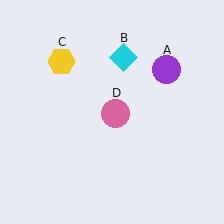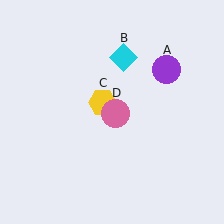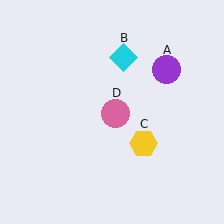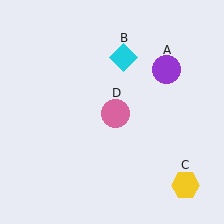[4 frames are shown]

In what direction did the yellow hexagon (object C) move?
The yellow hexagon (object C) moved down and to the right.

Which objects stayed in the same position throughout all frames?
Purple circle (object A) and cyan diamond (object B) and pink circle (object D) remained stationary.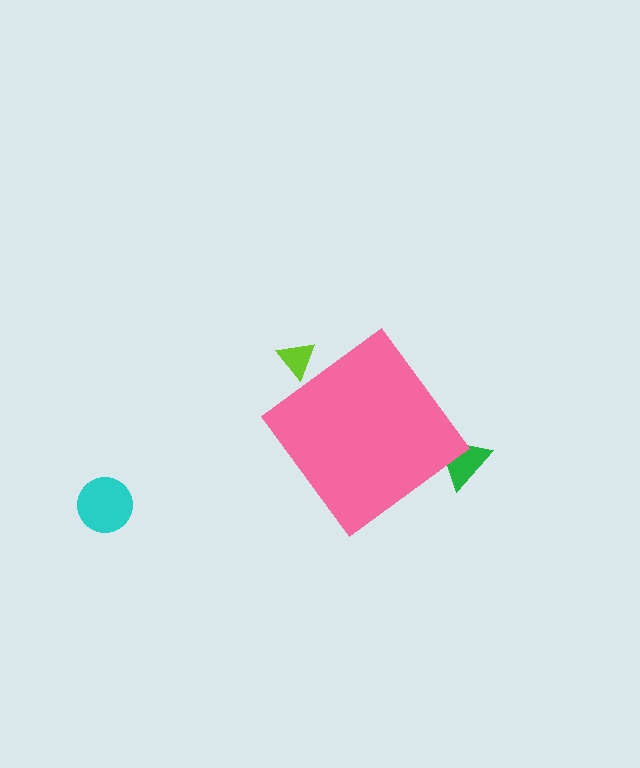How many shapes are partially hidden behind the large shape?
2 shapes are partially hidden.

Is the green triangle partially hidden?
Yes, the green triangle is partially hidden behind the pink diamond.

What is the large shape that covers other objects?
A pink diamond.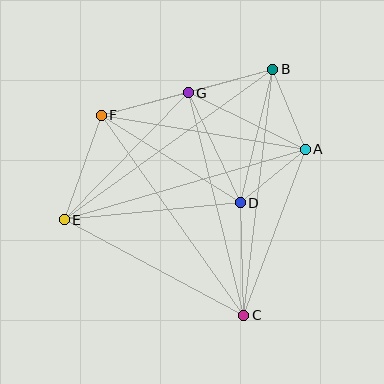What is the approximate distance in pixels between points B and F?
The distance between B and F is approximately 177 pixels.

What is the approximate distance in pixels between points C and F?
The distance between C and F is approximately 245 pixels.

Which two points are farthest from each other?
Points B and E are farthest from each other.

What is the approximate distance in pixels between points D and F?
The distance between D and F is approximately 164 pixels.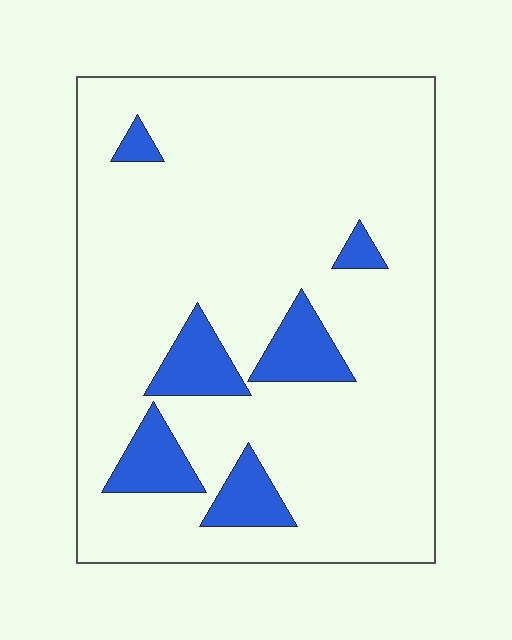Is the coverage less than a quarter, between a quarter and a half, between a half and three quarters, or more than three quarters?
Less than a quarter.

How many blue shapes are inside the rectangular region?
6.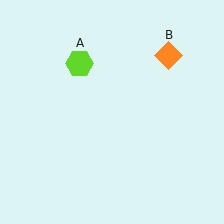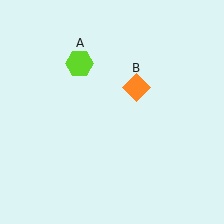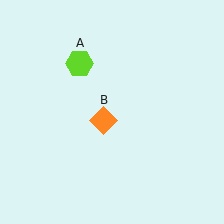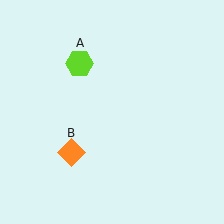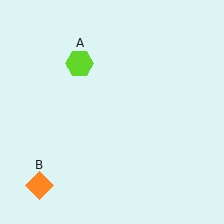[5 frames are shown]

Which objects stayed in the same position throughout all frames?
Lime hexagon (object A) remained stationary.